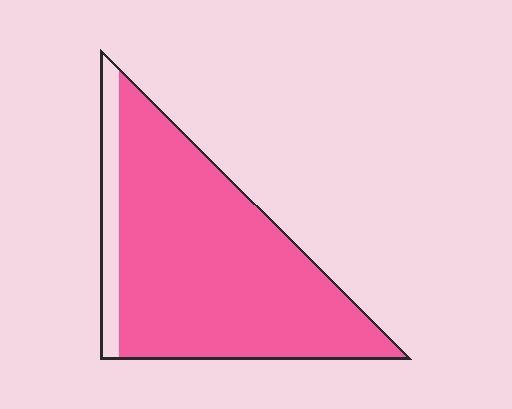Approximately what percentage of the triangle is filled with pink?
Approximately 90%.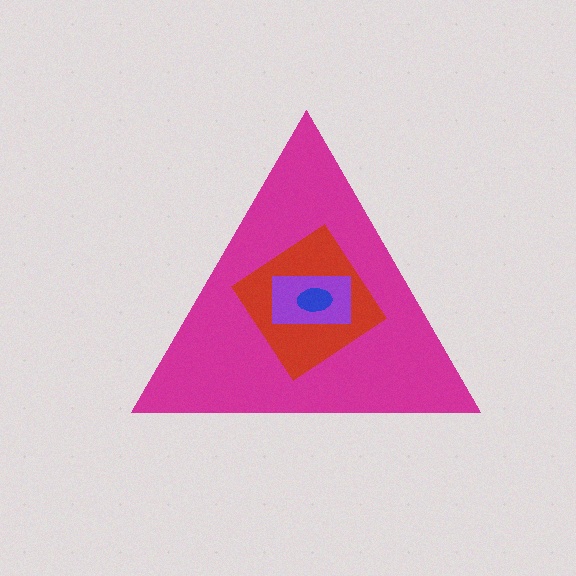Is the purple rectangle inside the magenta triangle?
Yes.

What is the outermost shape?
The magenta triangle.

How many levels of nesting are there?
4.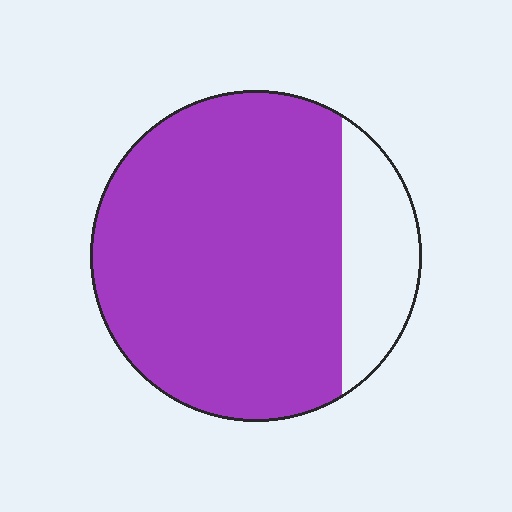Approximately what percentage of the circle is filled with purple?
Approximately 80%.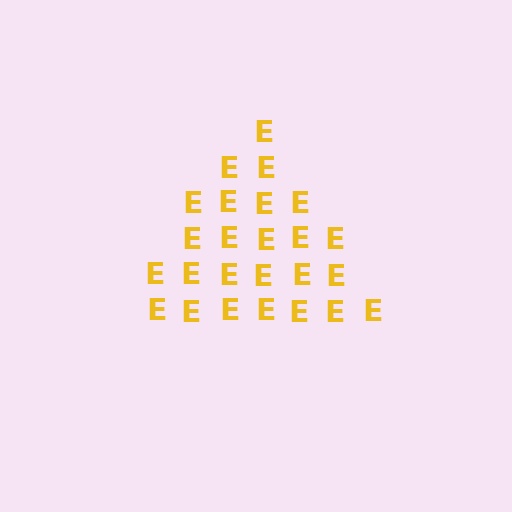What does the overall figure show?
The overall figure shows a triangle.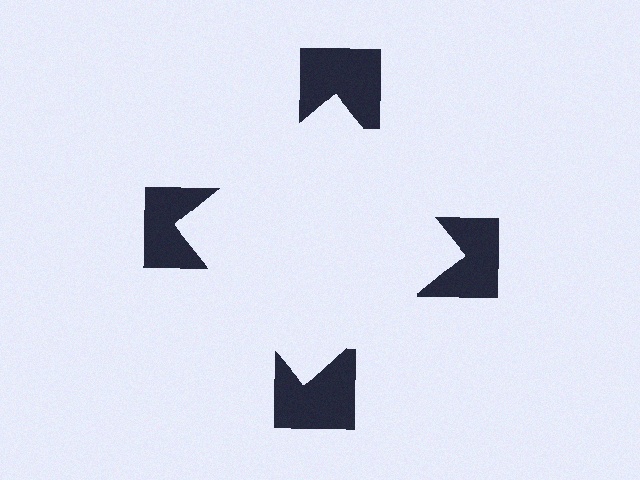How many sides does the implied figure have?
4 sides.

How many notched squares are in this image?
There are 4 — one at each vertex of the illusory square.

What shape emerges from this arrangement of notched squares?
An illusory square — its edges are inferred from the aligned wedge cuts in the notched squares, not physically drawn.